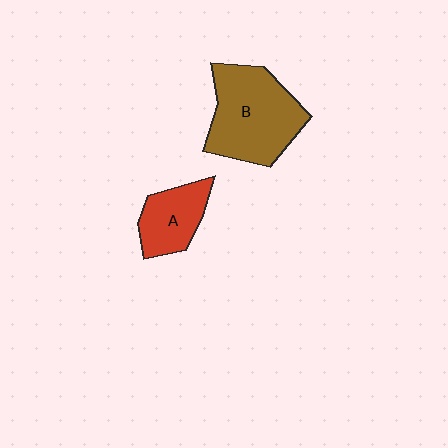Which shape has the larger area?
Shape B (brown).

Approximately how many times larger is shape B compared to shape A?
Approximately 1.9 times.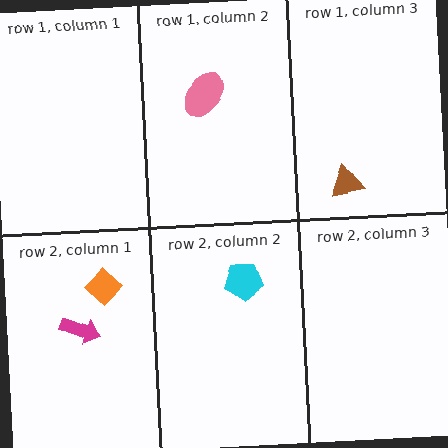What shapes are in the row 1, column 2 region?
The pink ellipse.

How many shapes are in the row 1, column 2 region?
1.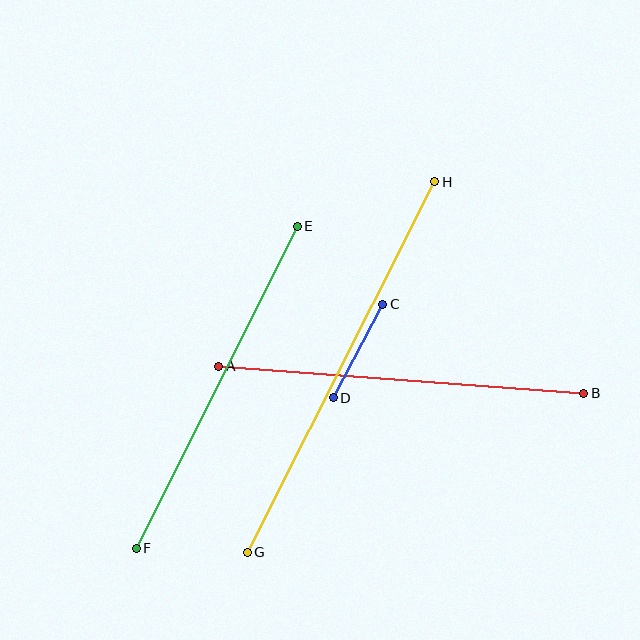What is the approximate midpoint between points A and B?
The midpoint is at approximately (401, 380) pixels.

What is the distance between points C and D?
The distance is approximately 106 pixels.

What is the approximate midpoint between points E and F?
The midpoint is at approximately (217, 387) pixels.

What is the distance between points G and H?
The distance is approximately 415 pixels.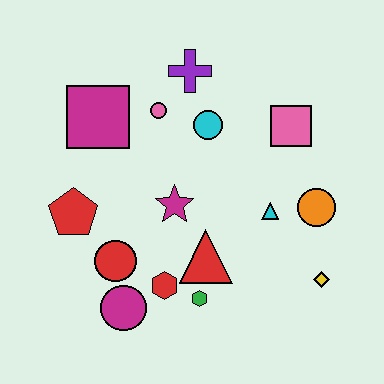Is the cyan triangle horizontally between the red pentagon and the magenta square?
No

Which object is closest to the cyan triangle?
The orange circle is closest to the cyan triangle.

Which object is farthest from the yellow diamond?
The magenta square is farthest from the yellow diamond.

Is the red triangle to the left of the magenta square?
No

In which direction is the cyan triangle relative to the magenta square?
The cyan triangle is to the right of the magenta square.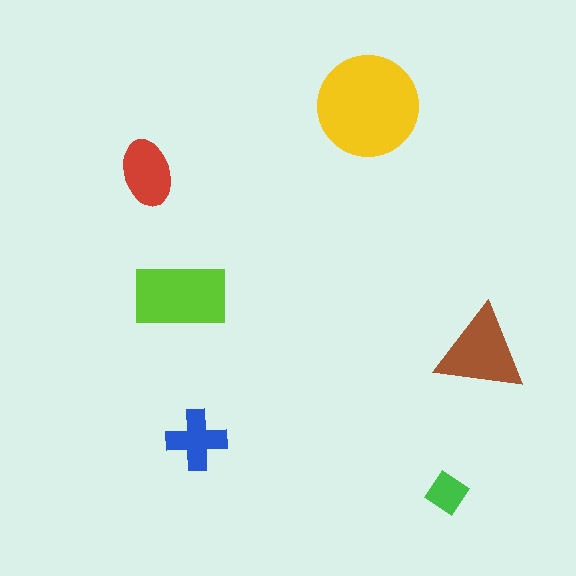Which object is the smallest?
The green diamond.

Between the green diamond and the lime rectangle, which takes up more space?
The lime rectangle.